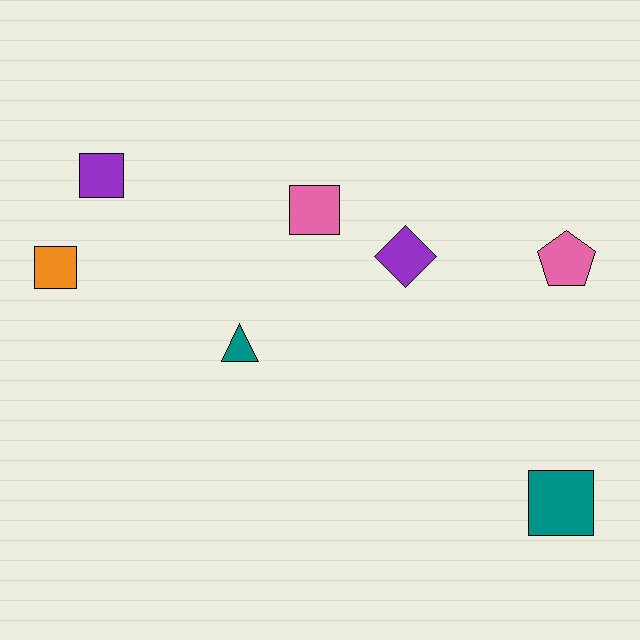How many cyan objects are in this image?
There are no cyan objects.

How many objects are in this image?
There are 7 objects.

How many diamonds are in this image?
There is 1 diamond.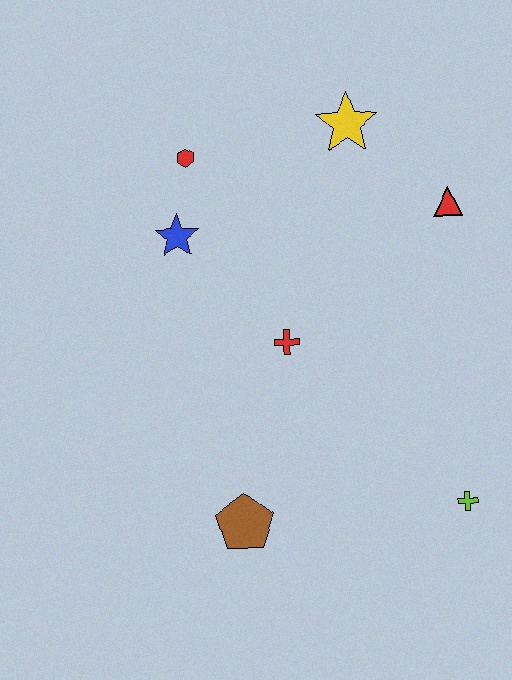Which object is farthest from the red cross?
The lime cross is farthest from the red cross.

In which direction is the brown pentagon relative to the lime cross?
The brown pentagon is to the left of the lime cross.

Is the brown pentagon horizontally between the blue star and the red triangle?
Yes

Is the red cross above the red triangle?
No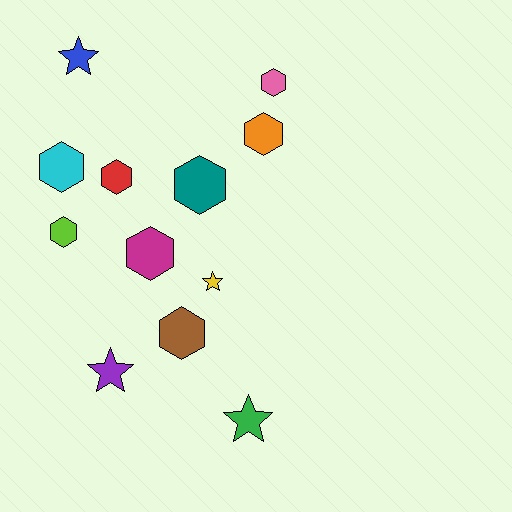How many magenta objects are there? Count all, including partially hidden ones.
There is 1 magenta object.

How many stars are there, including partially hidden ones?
There are 4 stars.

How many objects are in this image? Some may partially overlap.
There are 12 objects.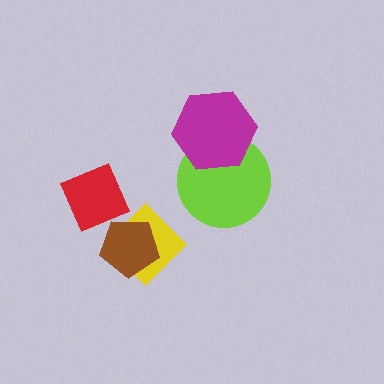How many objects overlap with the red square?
0 objects overlap with the red square.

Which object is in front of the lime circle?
The magenta hexagon is in front of the lime circle.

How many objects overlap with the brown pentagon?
1 object overlaps with the brown pentagon.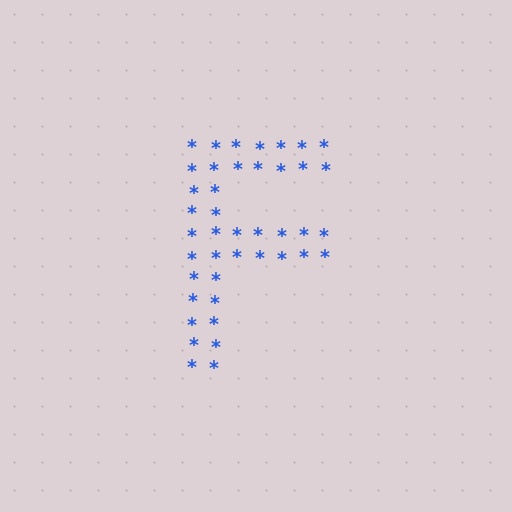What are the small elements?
The small elements are asterisks.